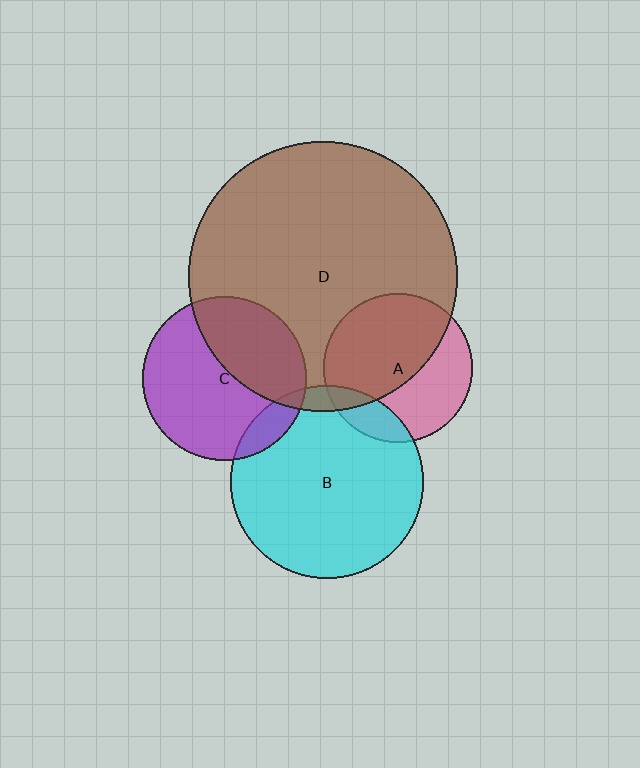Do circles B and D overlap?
Yes.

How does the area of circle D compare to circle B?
Approximately 1.9 times.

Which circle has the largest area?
Circle D (brown).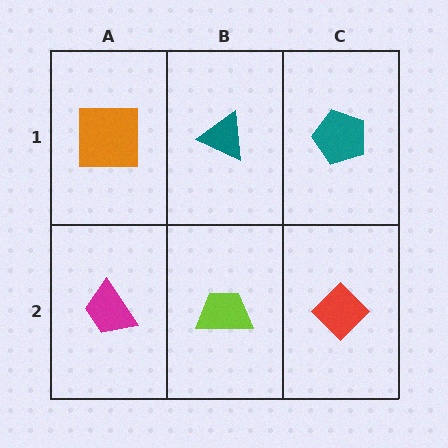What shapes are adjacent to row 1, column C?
A red diamond (row 2, column C), a teal triangle (row 1, column B).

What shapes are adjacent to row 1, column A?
A magenta trapezoid (row 2, column A), a teal triangle (row 1, column B).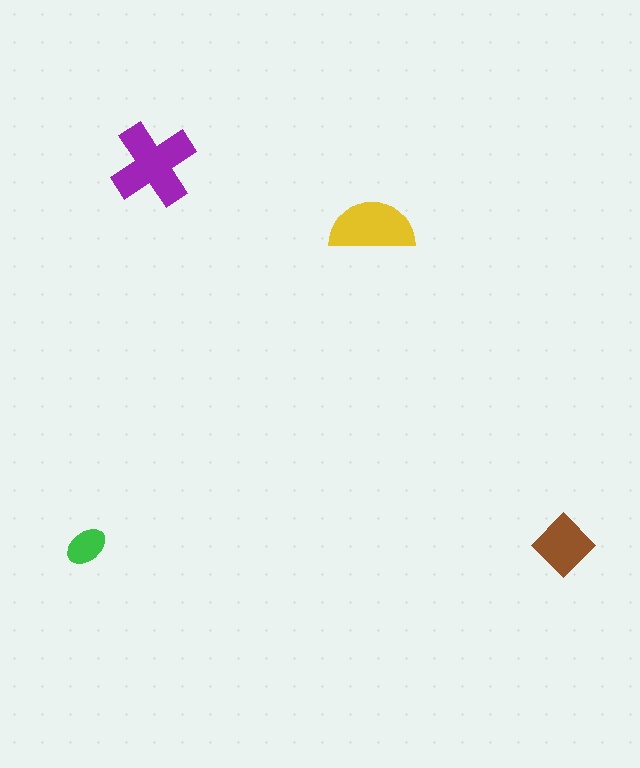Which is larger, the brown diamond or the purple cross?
The purple cross.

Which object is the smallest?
The green ellipse.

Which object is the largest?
The purple cross.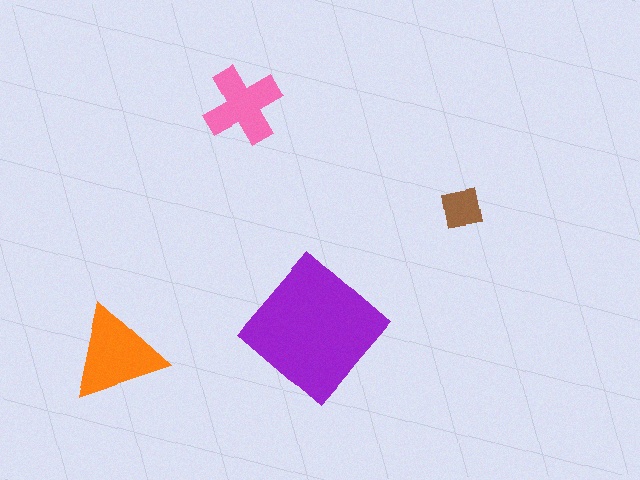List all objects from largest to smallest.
The purple diamond, the orange triangle, the pink cross, the brown square.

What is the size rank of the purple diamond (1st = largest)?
1st.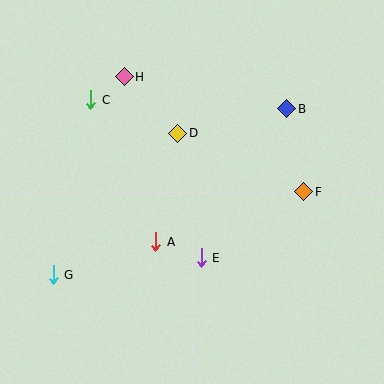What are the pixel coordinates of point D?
Point D is at (178, 133).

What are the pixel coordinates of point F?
Point F is at (304, 192).